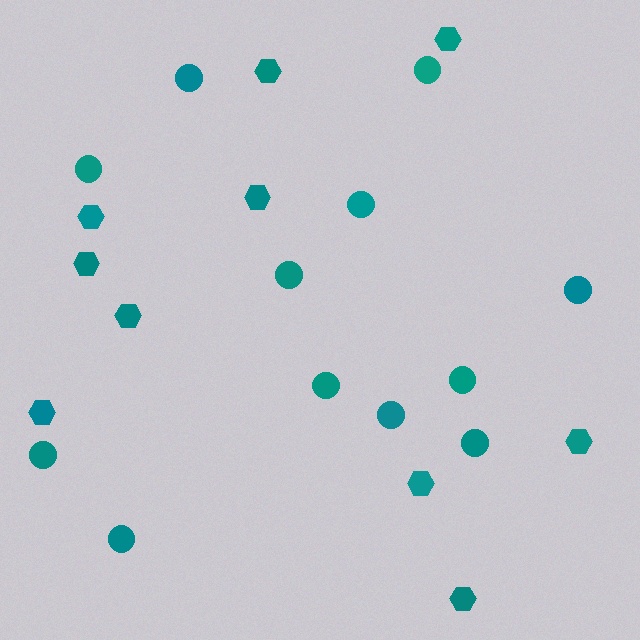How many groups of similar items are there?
There are 2 groups: one group of hexagons (10) and one group of circles (12).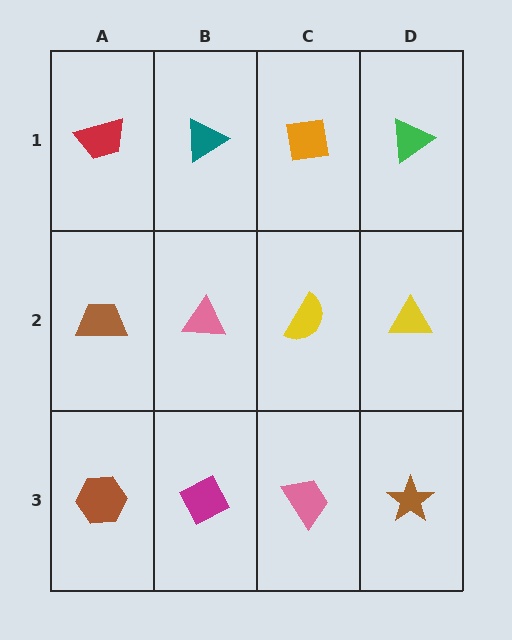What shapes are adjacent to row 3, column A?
A brown trapezoid (row 2, column A), a magenta diamond (row 3, column B).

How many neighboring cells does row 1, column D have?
2.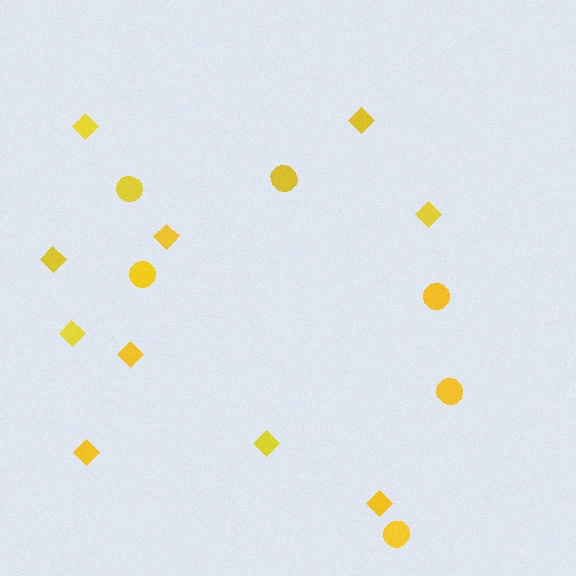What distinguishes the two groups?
There are 2 groups: one group of diamonds (10) and one group of circles (6).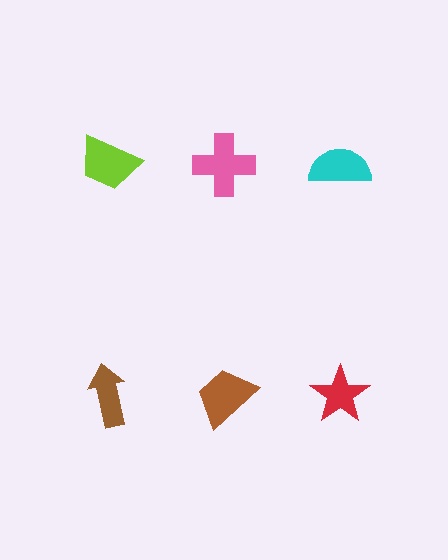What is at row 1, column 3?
A cyan semicircle.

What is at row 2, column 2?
A brown trapezoid.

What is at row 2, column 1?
A brown arrow.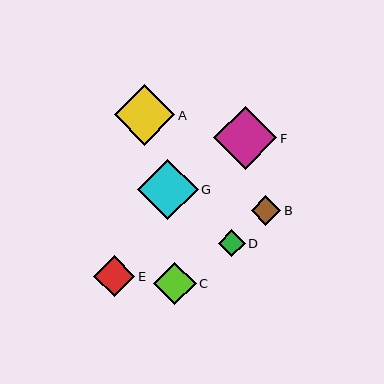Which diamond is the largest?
Diamond F is the largest with a size of approximately 63 pixels.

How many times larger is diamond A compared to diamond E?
Diamond A is approximately 1.5 times the size of diamond E.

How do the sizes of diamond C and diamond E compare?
Diamond C and diamond E are approximately the same size.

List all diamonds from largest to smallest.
From largest to smallest: F, A, G, C, E, B, D.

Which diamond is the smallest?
Diamond D is the smallest with a size of approximately 27 pixels.